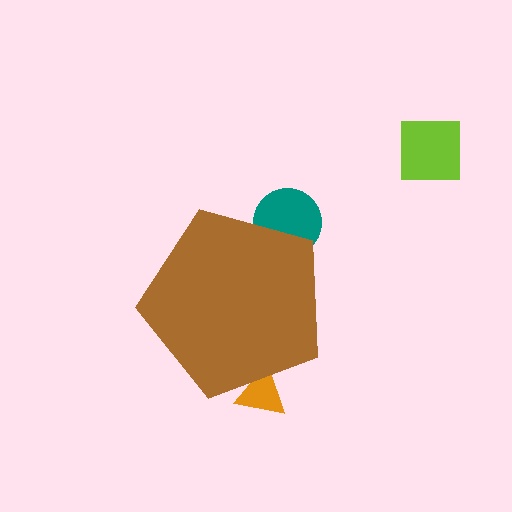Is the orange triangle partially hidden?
Yes, the orange triangle is partially hidden behind the brown pentagon.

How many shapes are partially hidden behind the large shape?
2 shapes are partially hidden.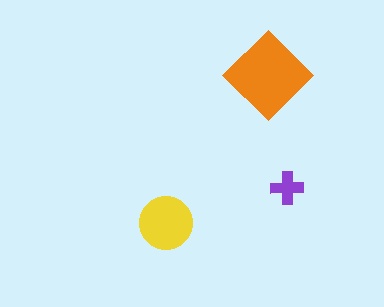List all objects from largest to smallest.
The orange diamond, the yellow circle, the purple cross.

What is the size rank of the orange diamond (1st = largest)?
1st.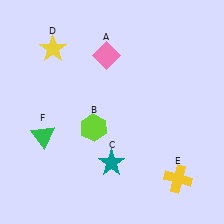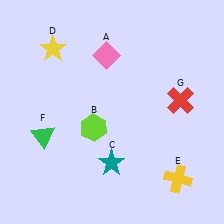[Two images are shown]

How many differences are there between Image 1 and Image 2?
There is 1 difference between the two images.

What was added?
A red cross (G) was added in Image 2.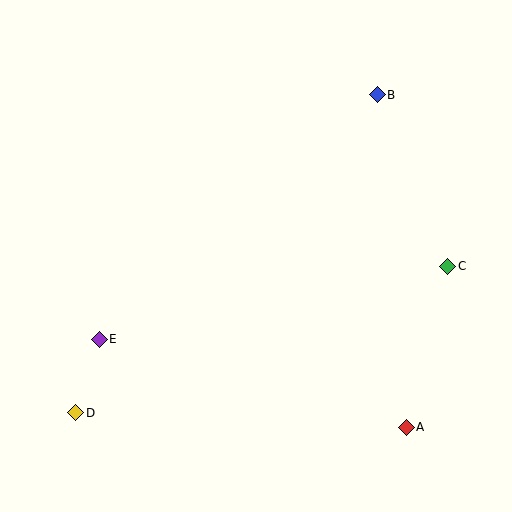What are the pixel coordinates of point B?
Point B is at (377, 95).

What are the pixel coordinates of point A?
Point A is at (406, 427).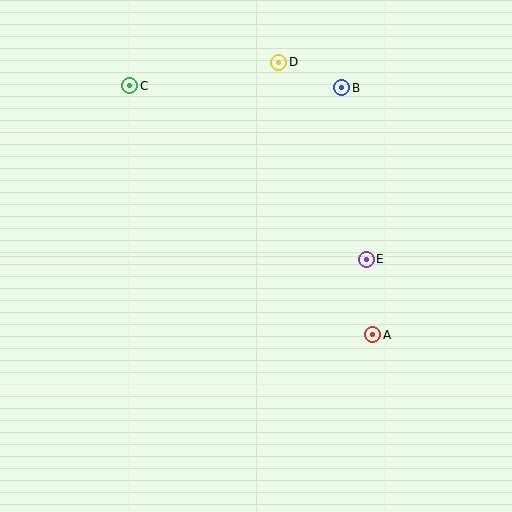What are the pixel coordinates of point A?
Point A is at (373, 335).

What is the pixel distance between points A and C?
The distance between A and C is 348 pixels.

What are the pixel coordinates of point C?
Point C is at (130, 86).